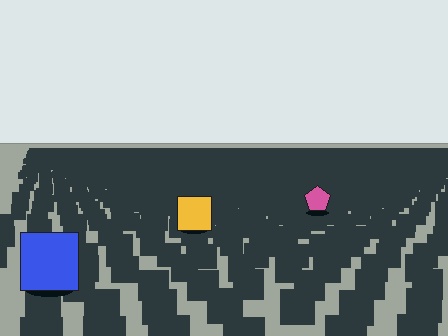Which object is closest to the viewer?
The blue square is closest. The texture marks near it are larger and more spread out.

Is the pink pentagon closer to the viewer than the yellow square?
No. The yellow square is closer — you can tell from the texture gradient: the ground texture is coarser near it.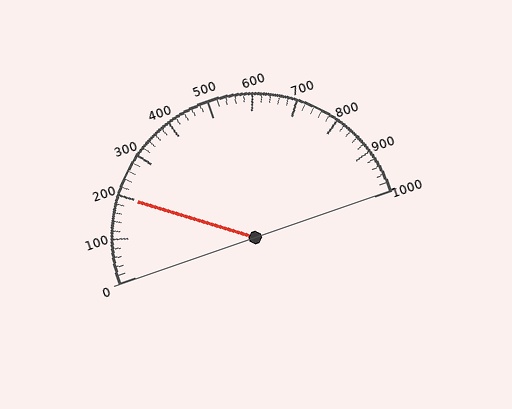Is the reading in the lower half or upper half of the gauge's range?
The reading is in the lower half of the range (0 to 1000).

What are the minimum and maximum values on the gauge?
The gauge ranges from 0 to 1000.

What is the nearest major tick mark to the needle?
The nearest major tick mark is 200.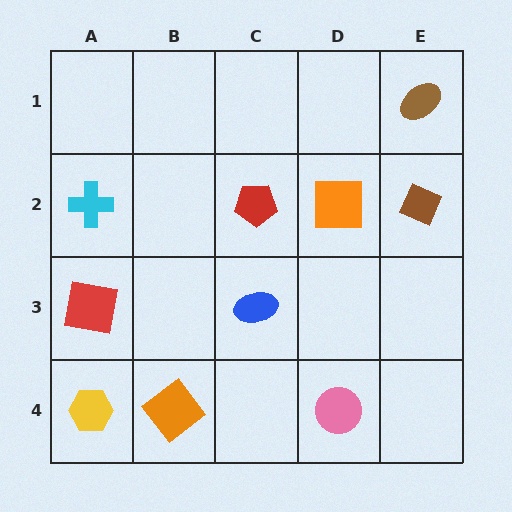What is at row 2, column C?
A red pentagon.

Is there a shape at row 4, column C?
No, that cell is empty.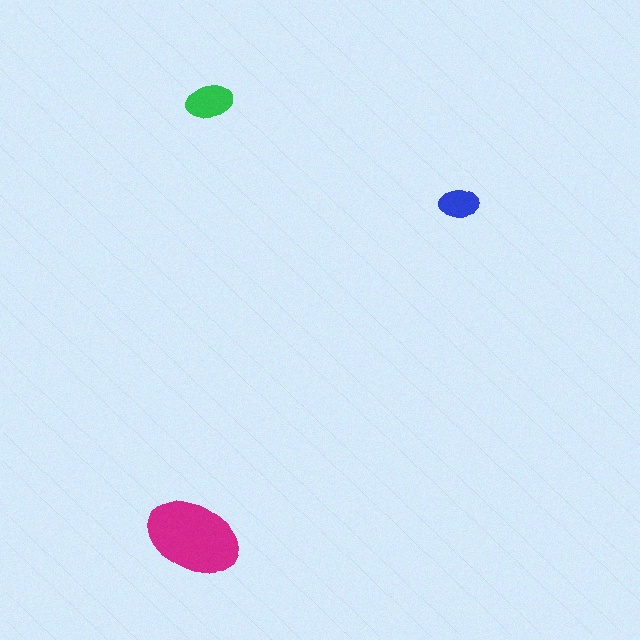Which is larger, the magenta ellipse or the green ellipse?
The magenta one.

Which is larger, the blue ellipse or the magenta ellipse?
The magenta one.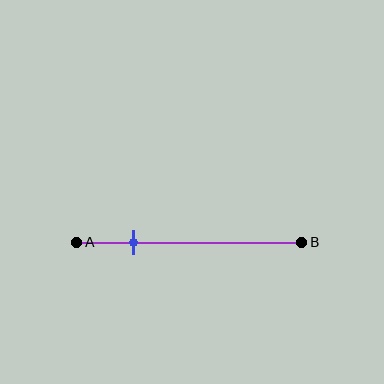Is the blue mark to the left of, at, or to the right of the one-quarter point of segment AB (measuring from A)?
The blue mark is approximately at the one-quarter point of segment AB.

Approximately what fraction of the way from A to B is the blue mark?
The blue mark is approximately 25% of the way from A to B.